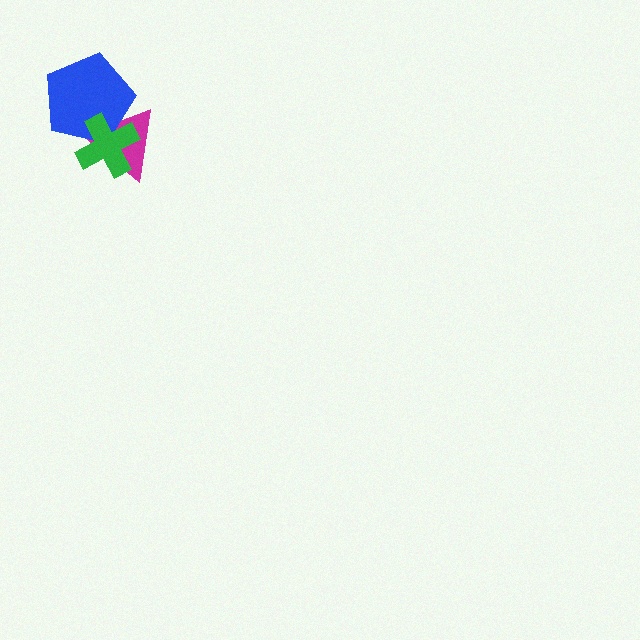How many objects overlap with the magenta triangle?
2 objects overlap with the magenta triangle.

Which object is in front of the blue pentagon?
The green cross is in front of the blue pentagon.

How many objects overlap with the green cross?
2 objects overlap with the green cross.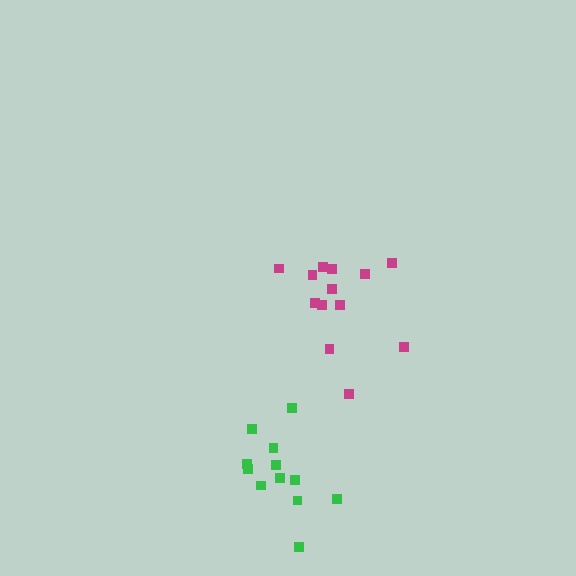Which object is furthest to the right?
The magenta cluster is rightmost.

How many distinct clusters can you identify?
There are 2 distinct clusters.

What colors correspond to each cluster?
The clusters are colored: magenta, green.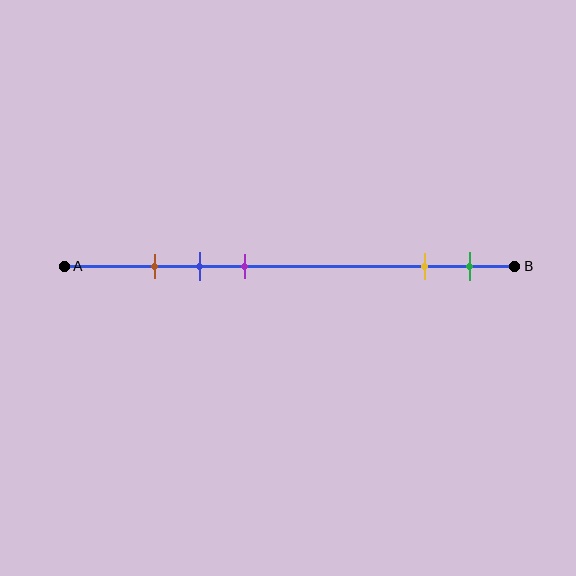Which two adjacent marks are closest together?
The brown and blue marks are the closest adjacent pair.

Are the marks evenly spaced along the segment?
No, the marks are not evenly spaced.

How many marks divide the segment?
There are 5 marks dividing the segment.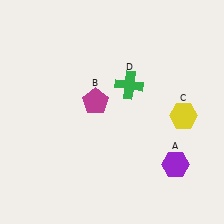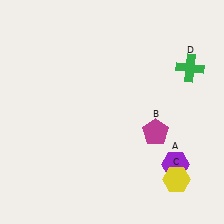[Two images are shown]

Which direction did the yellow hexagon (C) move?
The yellow hexagon (C) moved down.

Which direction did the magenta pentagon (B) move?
The magenta pentagon (B) moved right.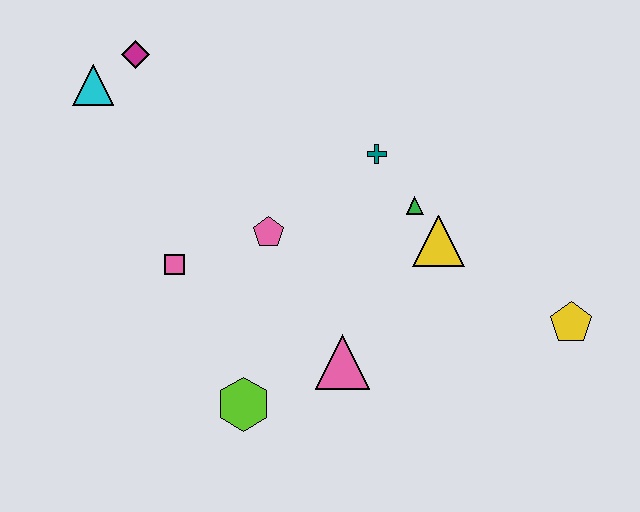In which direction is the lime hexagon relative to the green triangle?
The lime hexagon is below the green triangle.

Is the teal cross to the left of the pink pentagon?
No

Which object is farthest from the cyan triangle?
The yellow pentagon is farthest from the cyan triangle.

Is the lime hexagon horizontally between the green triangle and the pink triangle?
No